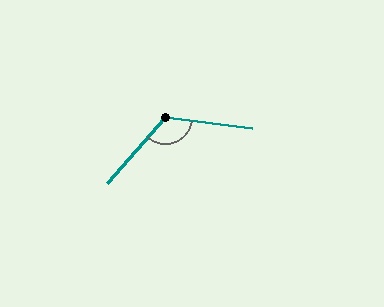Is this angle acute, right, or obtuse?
It is obtuse.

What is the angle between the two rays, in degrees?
Approximately 124 degrees.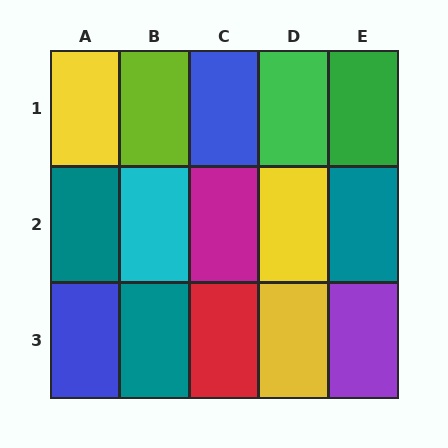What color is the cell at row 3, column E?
Purple.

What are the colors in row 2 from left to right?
Teal, cyan, magenta, yellow, teal.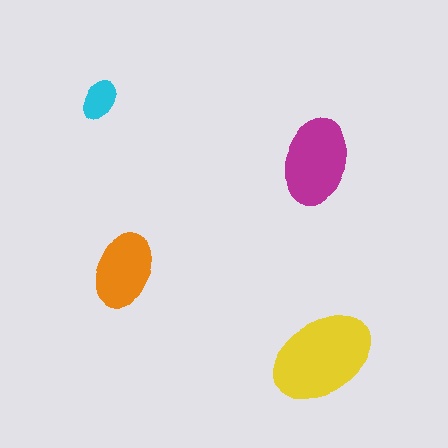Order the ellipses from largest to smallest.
the yellow one, the magenta one, the orange one, the cyan one.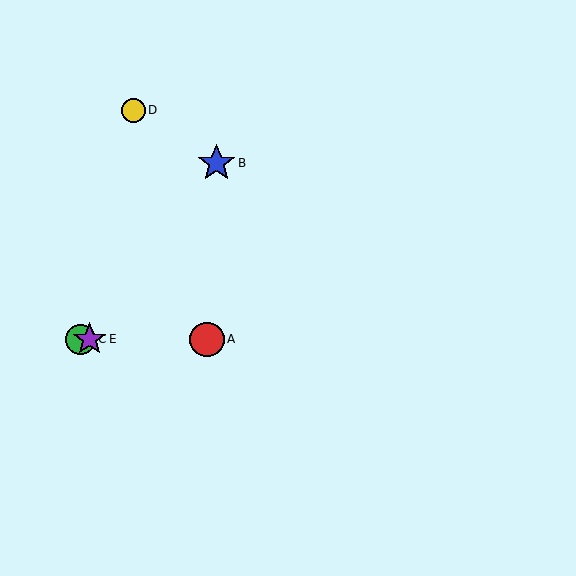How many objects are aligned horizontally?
3 objects (A, C, E) are aligned horizontally.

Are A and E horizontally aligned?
Yes, both are at y≈339.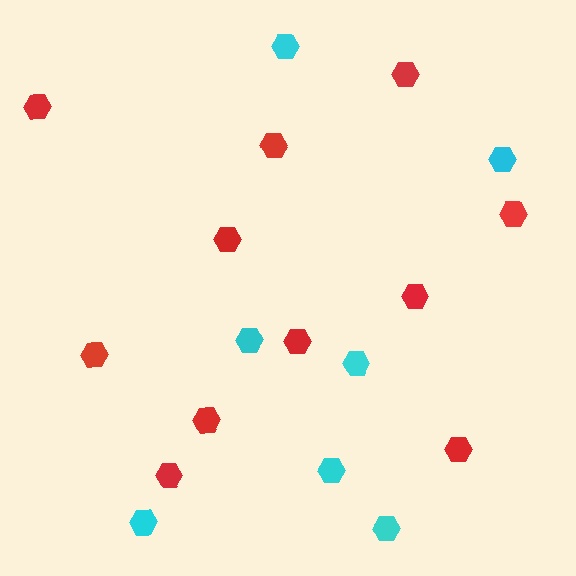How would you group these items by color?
There are 2 groups: one group of cyan hexagons (7) and one group of red hexagons (11).